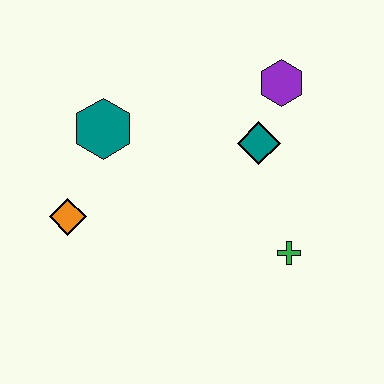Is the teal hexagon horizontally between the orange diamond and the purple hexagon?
Yes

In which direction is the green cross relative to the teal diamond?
The green cross is below the teal diamond.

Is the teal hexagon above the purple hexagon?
No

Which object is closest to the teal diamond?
The purple hexagon is closest to the teal diamond.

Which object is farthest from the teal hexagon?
The green cross is farthest from the teal hexagon.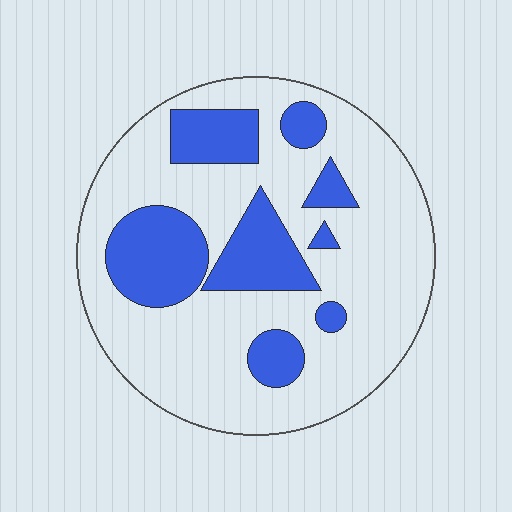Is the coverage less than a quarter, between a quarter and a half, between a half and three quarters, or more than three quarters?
Between a quarter and a half.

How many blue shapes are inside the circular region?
8.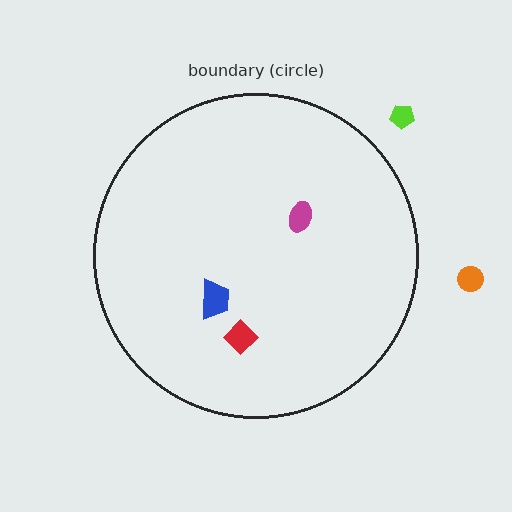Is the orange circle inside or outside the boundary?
Outside.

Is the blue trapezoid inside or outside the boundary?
Inside.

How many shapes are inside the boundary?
3 inside, 2 outside.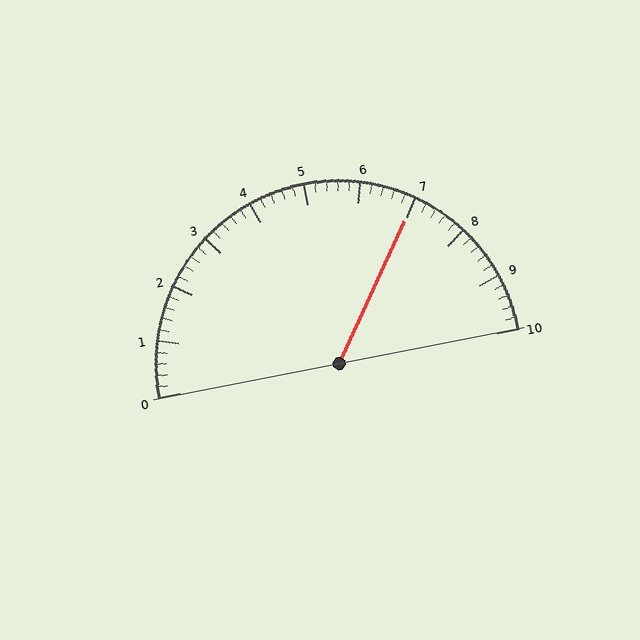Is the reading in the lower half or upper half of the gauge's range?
The reading is in the upper half of the range (0 to 10).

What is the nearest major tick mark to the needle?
The nearest major tick mark is 7.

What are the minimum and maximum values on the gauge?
The gauge ranges from 0 to 10.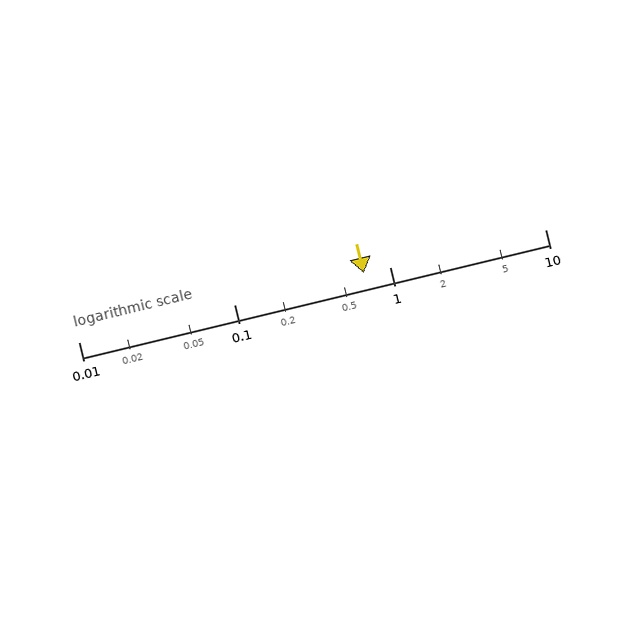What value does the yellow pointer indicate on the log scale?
The pointer indicates approximately 0.68.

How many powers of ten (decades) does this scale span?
The scale spans 3 decades, from 0.01 to 10.